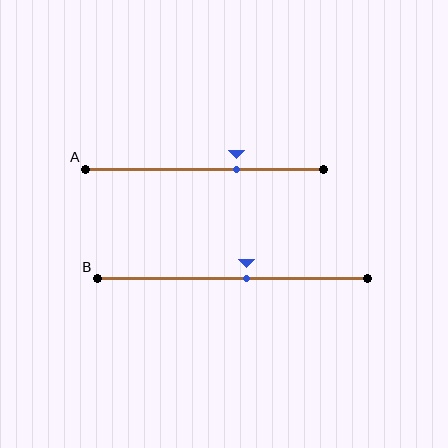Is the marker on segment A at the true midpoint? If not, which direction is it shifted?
No, the marker on segment A is shifted to the right by about 13% of the segment length.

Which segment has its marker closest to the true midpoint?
Segment B has its marker closest to the true midpoint.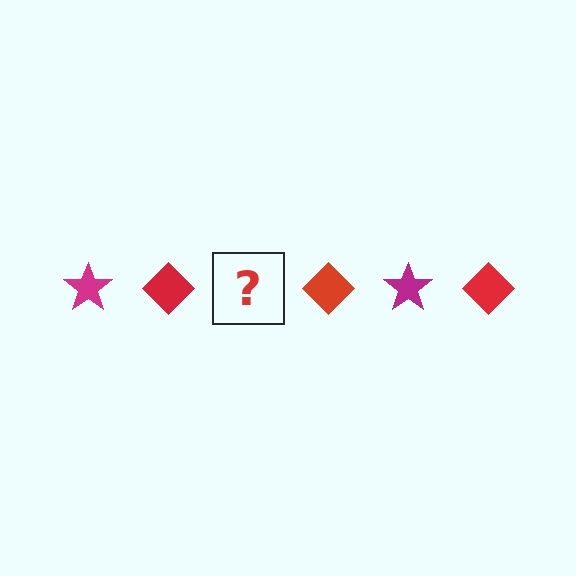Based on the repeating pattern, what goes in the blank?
The blank should be a magenta star.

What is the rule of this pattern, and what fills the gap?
The rule is that the pattern alternates between magenta star and red diamond. The gap should be filled with a magenta star.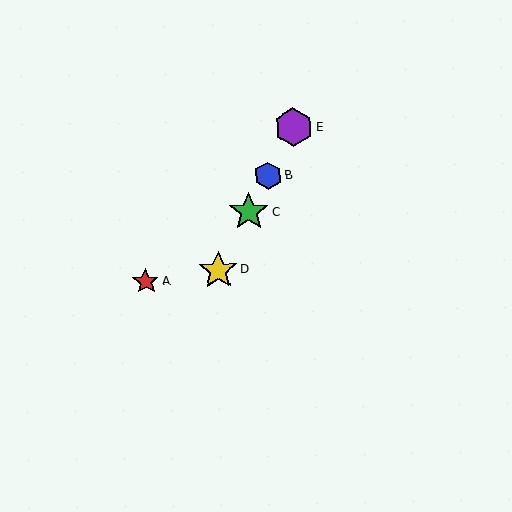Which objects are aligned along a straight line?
Objects B, C, D, E are aligned along a straight line.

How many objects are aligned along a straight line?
4 objects (B, C, D, E) are aligned along a straight line.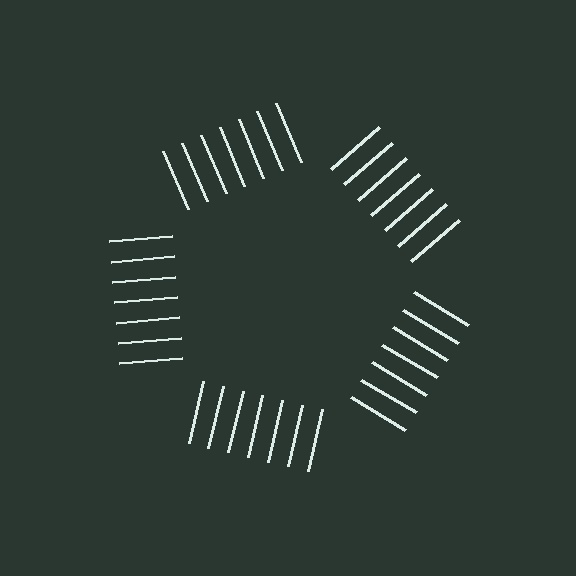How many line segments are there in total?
35 — 7 along each of the 5 edges.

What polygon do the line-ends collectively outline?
An illusory pentagon — the line segments terminate on its edges but no continuous stroke is drawn.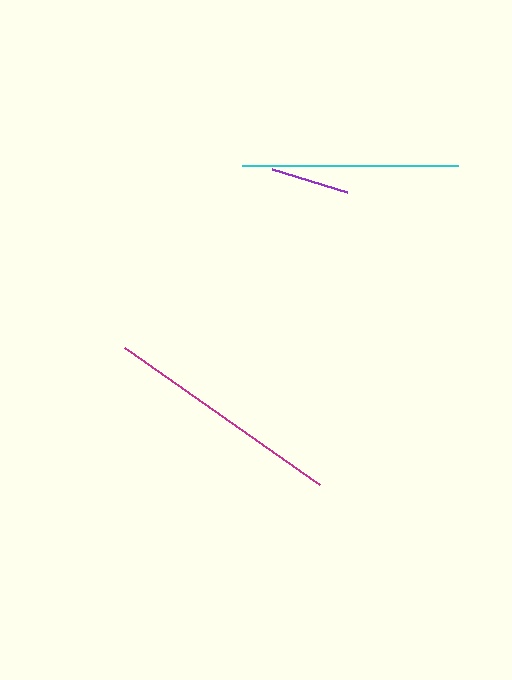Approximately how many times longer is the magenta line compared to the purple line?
The magenta line is approximately 3.1 times the length of the purple line.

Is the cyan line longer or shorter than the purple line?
The cyan line is longer than the purple line.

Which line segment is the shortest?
The purple line is the shortest at approximately 78 pixels.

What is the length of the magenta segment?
The magenta segment is approximately 238 pixels long.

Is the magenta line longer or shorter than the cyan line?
The magenta line is longer than the cyan line.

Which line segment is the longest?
The magenta line is the longest at approximately 238 pixels.